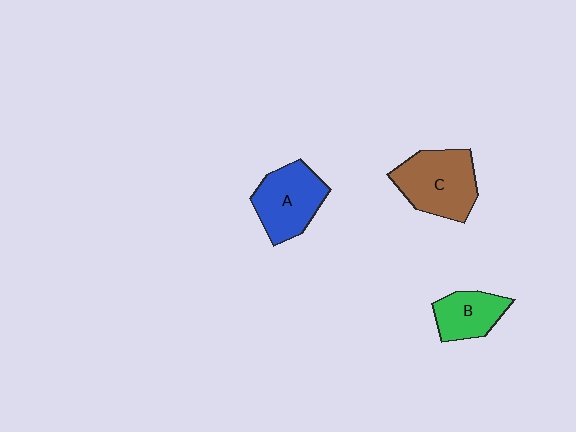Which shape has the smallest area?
Shape B (green).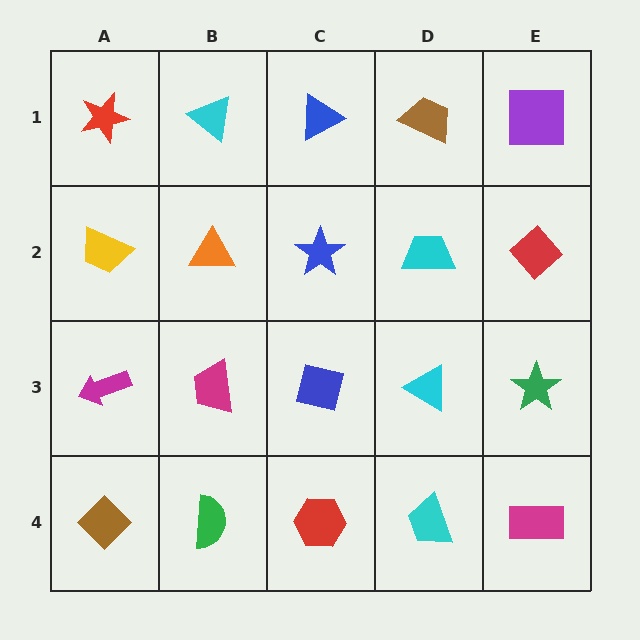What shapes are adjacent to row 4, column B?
A magenta trapezoid (row 3, column B), a brown diamond (row 4, column A), a red hexagon (row 4, column C).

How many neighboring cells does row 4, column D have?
3.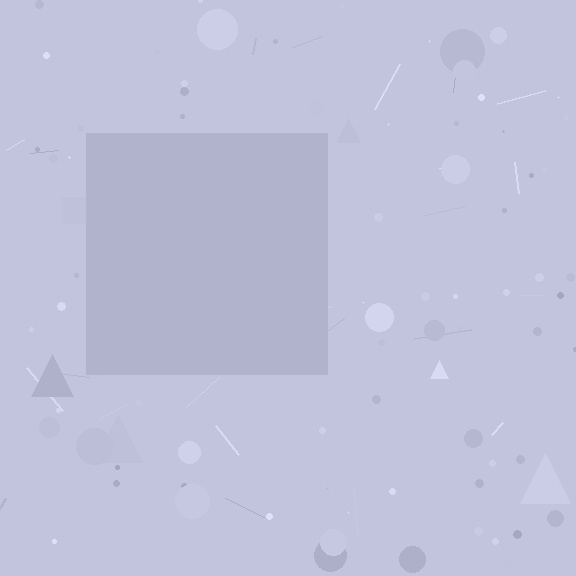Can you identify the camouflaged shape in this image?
The camouflaged shape is a square.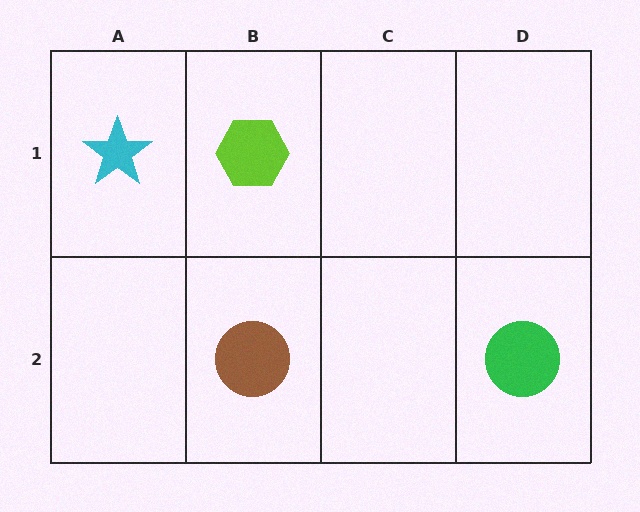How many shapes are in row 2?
2 shapes.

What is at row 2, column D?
A green circle.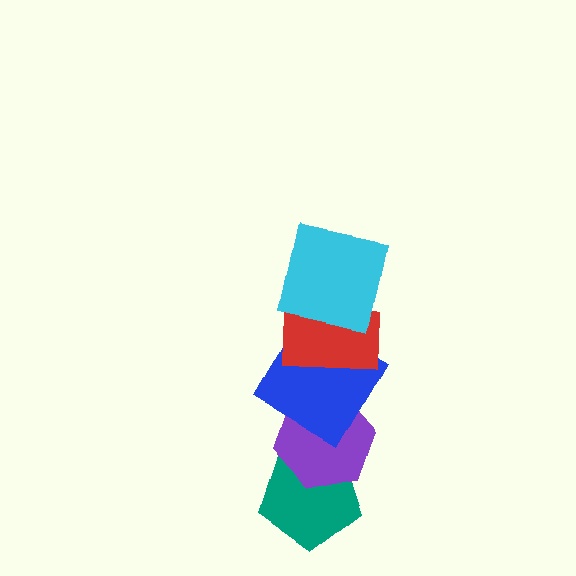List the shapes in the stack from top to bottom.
From top to bottom: the cyan square, the red rectangle, the blue diamond, the purple hexagon, the teal pentagon.